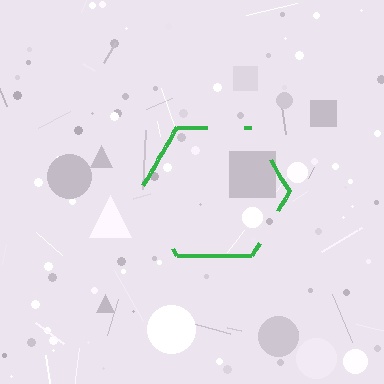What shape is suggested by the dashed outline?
The dashed outline suggests a hexagon.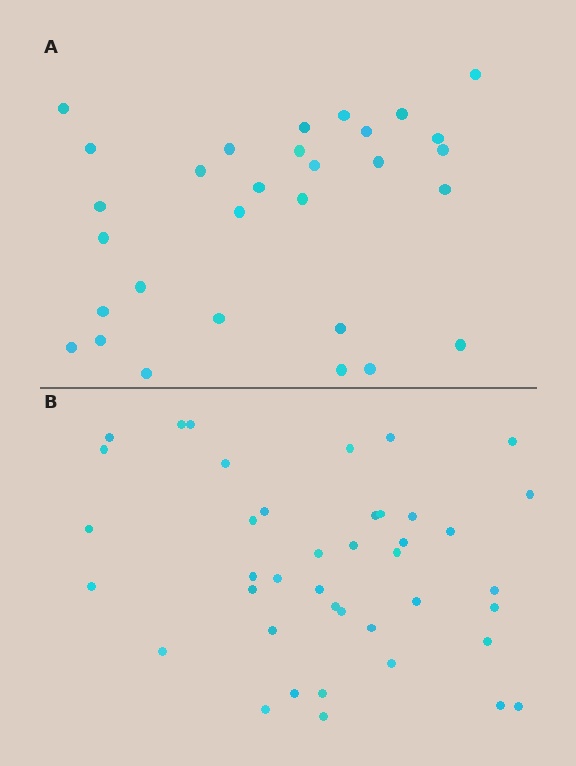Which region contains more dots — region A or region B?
Region B (the bottom region) has more dots.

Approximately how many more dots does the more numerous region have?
Region B has roughly 12 or so more dots than region A.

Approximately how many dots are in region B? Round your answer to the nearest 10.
About 40 dots. (The exact count is 41, which rounds to 40.)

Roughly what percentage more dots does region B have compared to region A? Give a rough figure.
About 35% more.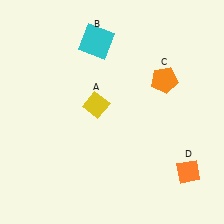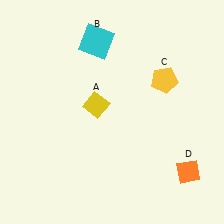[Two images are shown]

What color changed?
The pentagon (C) changed from orange in Image 1 to yellow in Image 2.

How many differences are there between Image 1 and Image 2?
There is 1 difference between the two images.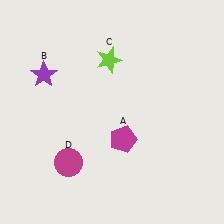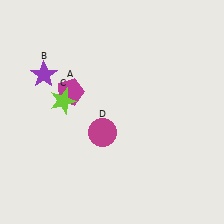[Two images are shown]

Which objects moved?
The objects that moved are: the magenta pentagon (A), the lime star (C), the magenta circle (D).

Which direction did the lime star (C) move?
The lime star (C) moved left.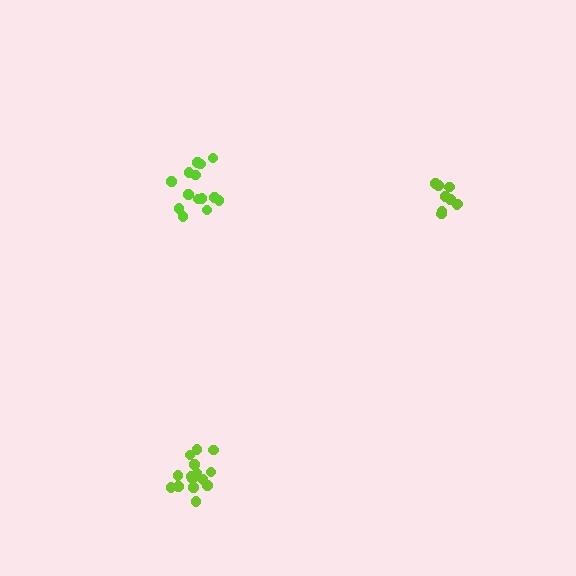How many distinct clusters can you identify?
There are 3 distinct clusters.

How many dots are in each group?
Group 1: 14 dots, Group 2: 15 dots, Group 3: 9 dots (38 total).